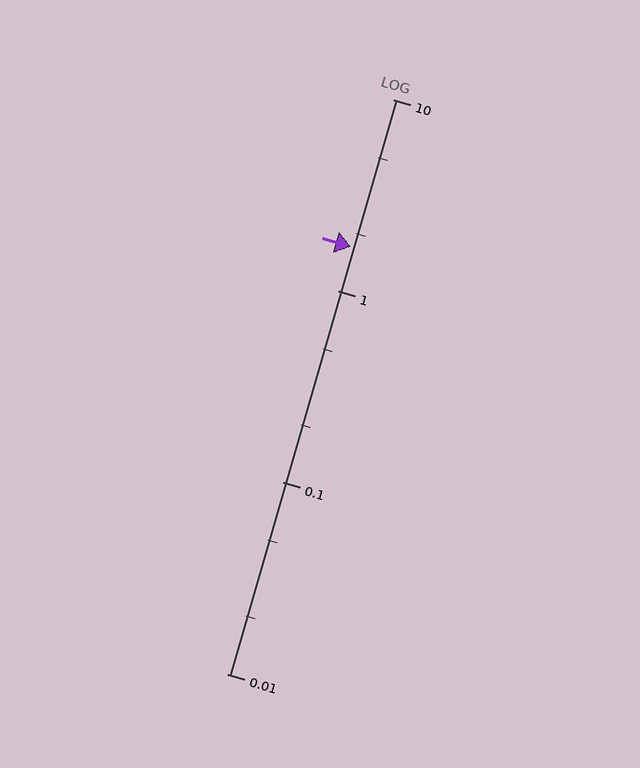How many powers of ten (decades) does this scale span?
The scale spans 3 decades, from 0.01 to 10.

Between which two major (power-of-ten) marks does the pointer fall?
The pointer is between 1 and 10.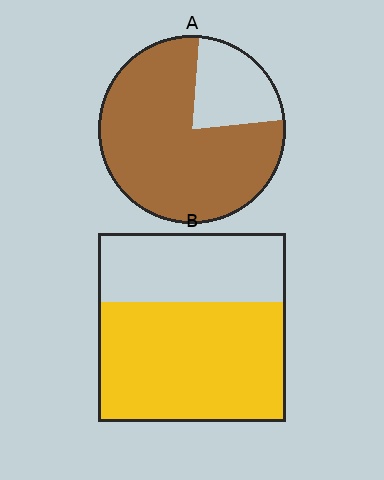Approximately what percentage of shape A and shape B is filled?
A is approximately 80% and B is approximately 65%.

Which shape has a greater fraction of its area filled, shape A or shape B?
Shape A.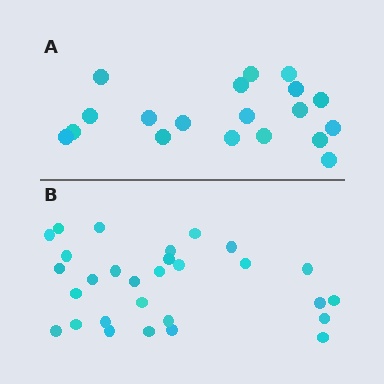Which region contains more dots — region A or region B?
Region B (the bottom region) has more dots.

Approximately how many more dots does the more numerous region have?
Region B has roughly 10 or so more dots than region A.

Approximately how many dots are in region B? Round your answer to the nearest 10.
About 30 dots. (The exact count is 29, which rounds to 30.)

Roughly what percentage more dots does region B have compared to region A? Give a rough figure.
About 55% more.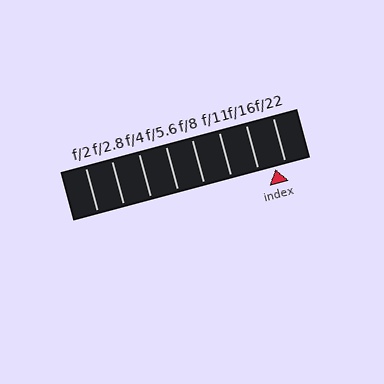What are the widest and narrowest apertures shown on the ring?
The widest aperture shown is f/2 and the narrowest is f/22.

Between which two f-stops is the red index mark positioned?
The index mark is between f/16 and f/22.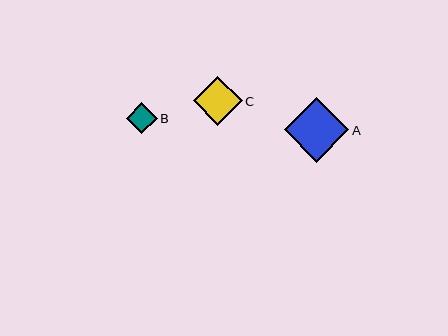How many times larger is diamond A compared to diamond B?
Diamond A is approximately 2.1 times the size of diamond B.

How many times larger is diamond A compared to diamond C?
Diamond A is approximately 1.3 times the size of diamond C.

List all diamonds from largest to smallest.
From largest to smallest: A, C, B.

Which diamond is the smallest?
Diamond B is the smallest with a size of approximately 31 pixels.